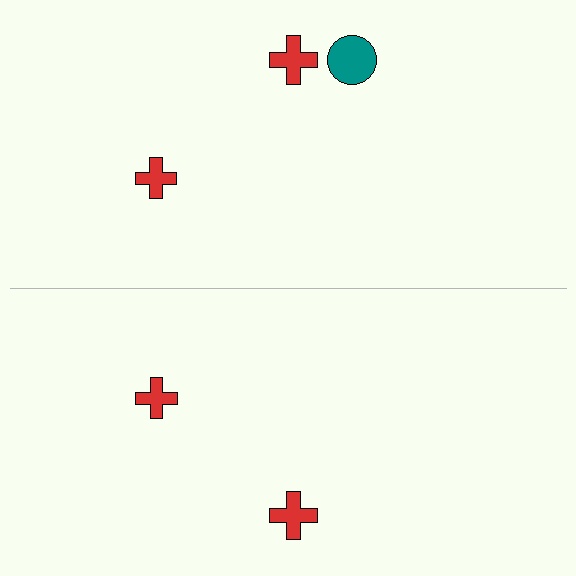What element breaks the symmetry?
A teal circle is missing from the bottom side.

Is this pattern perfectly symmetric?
No, the pattern is not perfectly symmetric. A teal circle is missing from the bottom side.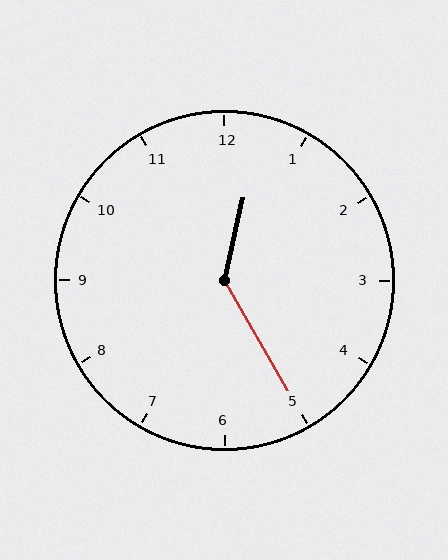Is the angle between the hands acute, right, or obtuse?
It is obtuse.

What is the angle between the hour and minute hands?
Approximately 138 degrees.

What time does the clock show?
12:25.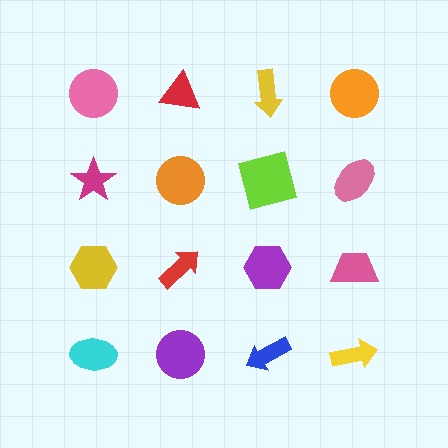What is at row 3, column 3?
A purple hexagon.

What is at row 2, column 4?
A pink ellipse.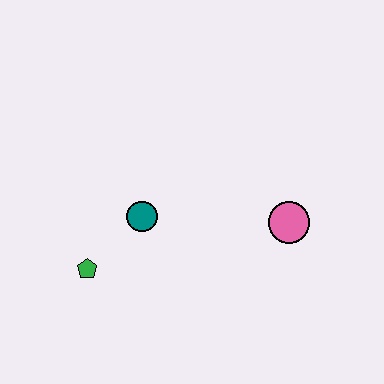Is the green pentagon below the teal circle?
Yes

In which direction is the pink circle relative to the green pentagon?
The pink circle is to the right of the green pentagon.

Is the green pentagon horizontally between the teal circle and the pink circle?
No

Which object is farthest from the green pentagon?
The pink circle is farthest from the green pentagon.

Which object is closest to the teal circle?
The green pentagon is closest to the teal circle.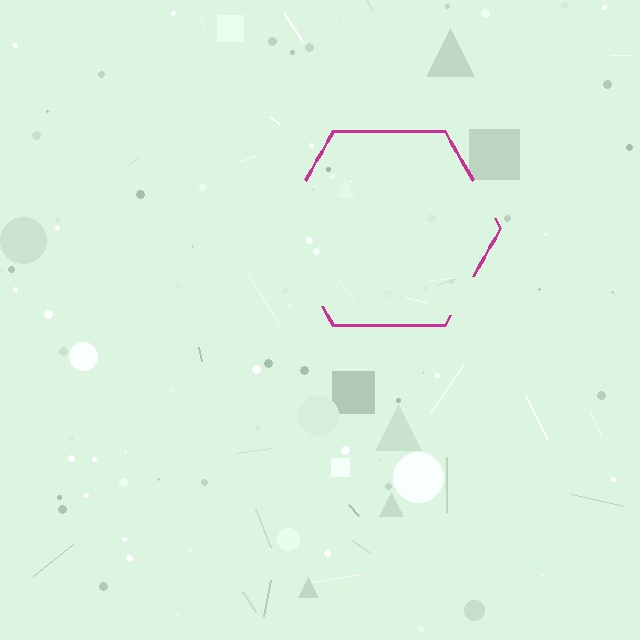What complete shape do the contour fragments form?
The contour fragments form a hexagon.